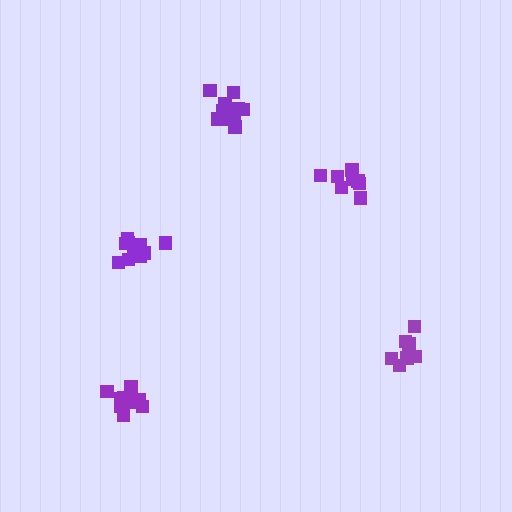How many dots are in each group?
Group 1: 8 dots, Group 2: 7 dots, Group 3: 11 dots, Group 4: 12 dots, Group 5: 11 dots (49 total).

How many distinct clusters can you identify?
There are 5 distinct clusters.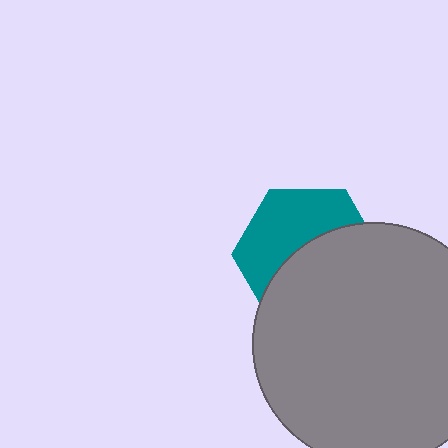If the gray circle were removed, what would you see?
You would see the complete teal hexagon.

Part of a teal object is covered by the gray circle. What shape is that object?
It is a hexagon.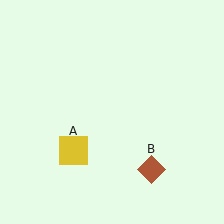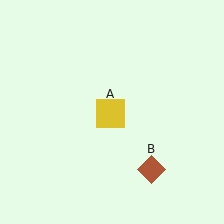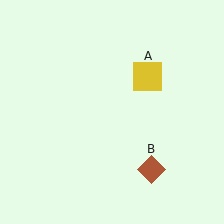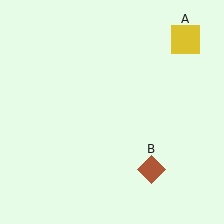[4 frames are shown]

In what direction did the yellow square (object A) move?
The yellow square (object A) moved up and to the right.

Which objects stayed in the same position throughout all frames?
Brown diamond (object B) remained stationary.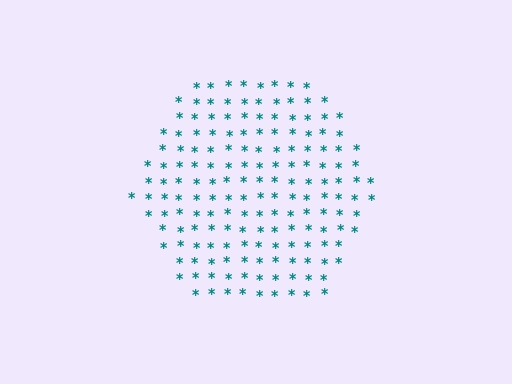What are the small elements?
The small elements are asterisks.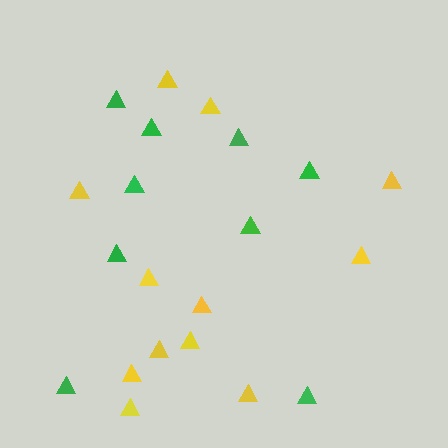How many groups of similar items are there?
There are 2 groups: one group of green triangles (9) and one group of yellow triangles (12).